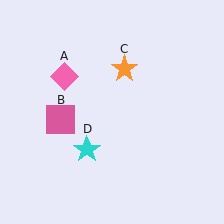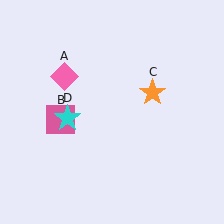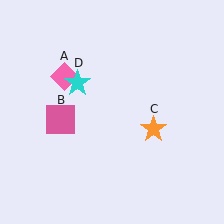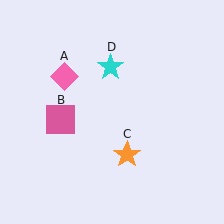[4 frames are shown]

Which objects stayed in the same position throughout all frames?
Pink diamond (object A) and pink square (object B) remained stationary.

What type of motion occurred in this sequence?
The orange star (object C), cyan star (object D) rotated clockwise around the center of the scene.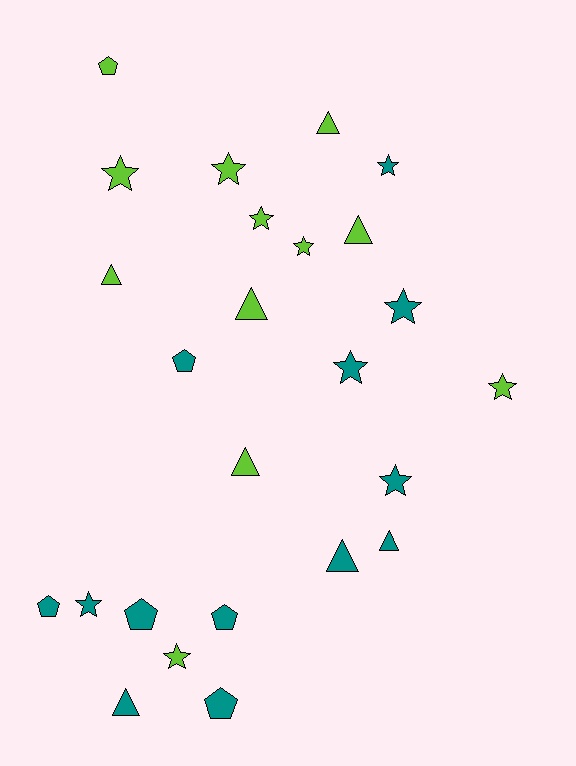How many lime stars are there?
There are 6 lime stars.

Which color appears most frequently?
Teal, with 13 objects.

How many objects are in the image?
There are 25 objects.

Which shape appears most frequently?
Star, with 11 objects.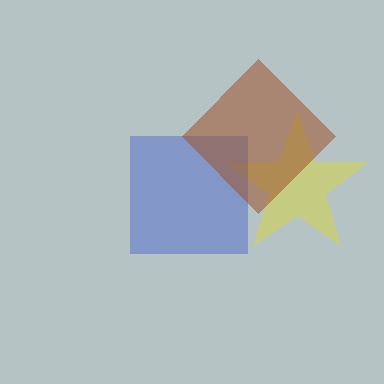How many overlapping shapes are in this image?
There are 3 overlapping shapes in the image.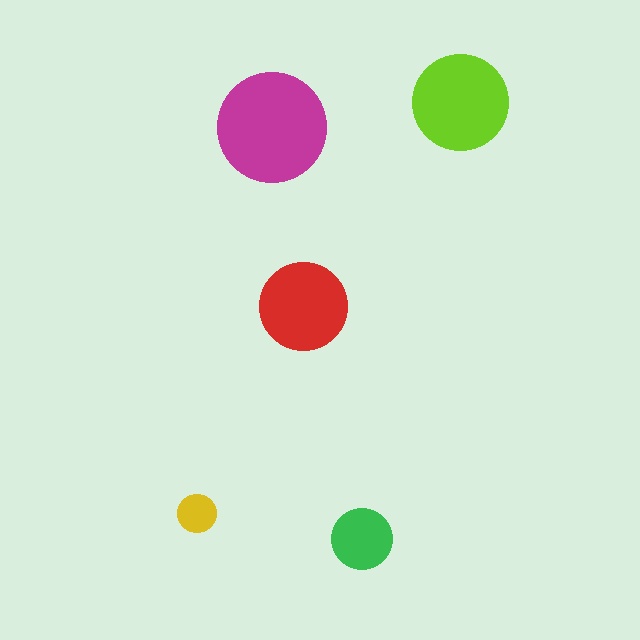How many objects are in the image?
There are 5 objects in the image.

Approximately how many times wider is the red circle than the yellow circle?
About 2.5 times wider.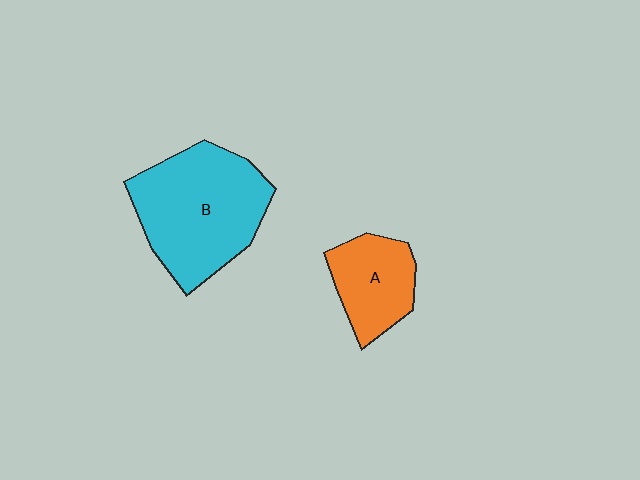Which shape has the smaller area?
Shape A (orange).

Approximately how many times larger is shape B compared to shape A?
Approximately 2.0 times.